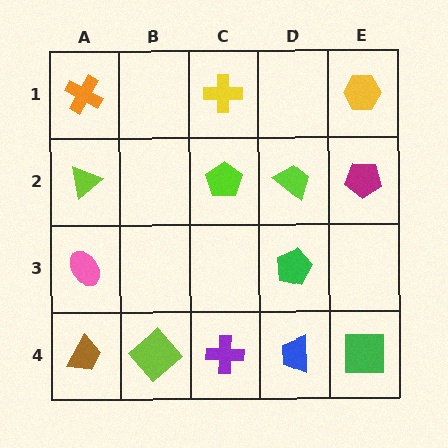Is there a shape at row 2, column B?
No, that cell is empty.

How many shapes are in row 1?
3 shapes.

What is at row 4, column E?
A green square.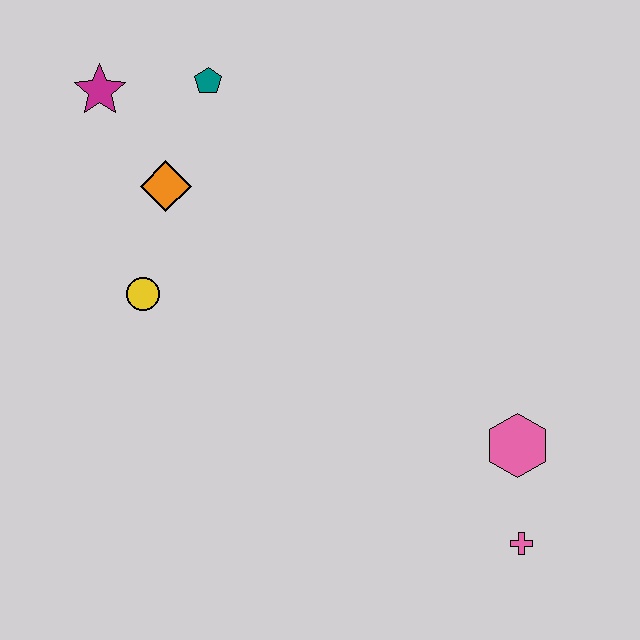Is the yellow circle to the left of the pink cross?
Yes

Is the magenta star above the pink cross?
Yes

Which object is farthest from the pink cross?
The magenta star is farthest from the pink cross.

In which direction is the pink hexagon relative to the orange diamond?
The pink hexagon is to the right of the orange diamond.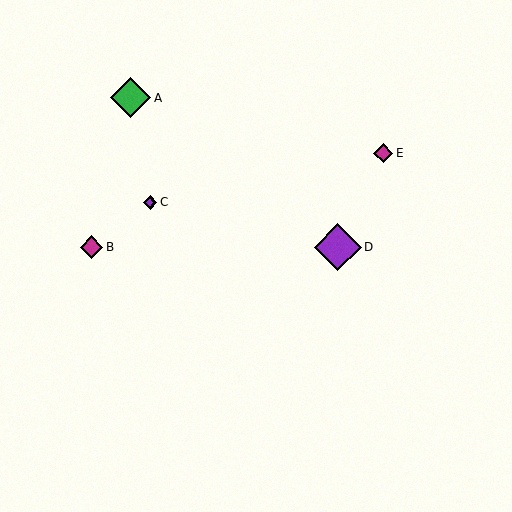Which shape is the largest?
The purple diamond (labeled D) is the largest.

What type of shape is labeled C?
Shape C is a purple diamond.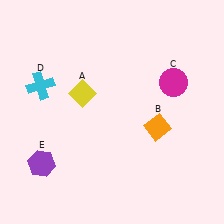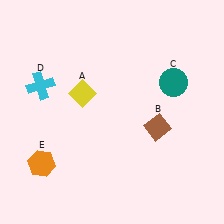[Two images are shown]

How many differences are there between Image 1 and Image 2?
There are 3 differences between the two images.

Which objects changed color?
B changed from orange to brown. C changed from magenta to teal. E changed from purple to orange.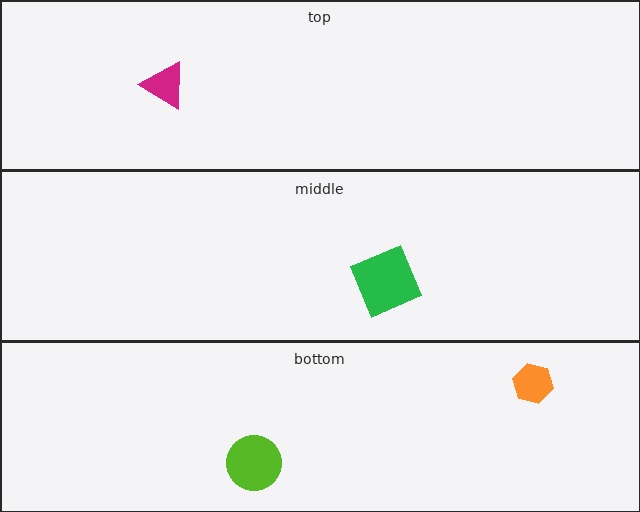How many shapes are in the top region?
1.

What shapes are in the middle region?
The green square.